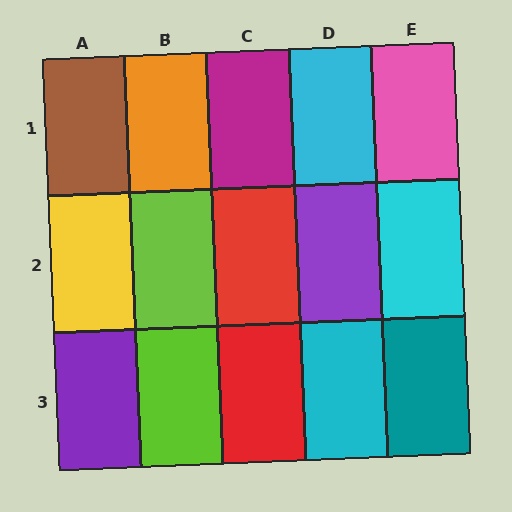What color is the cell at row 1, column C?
Magenta.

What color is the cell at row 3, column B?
Lime.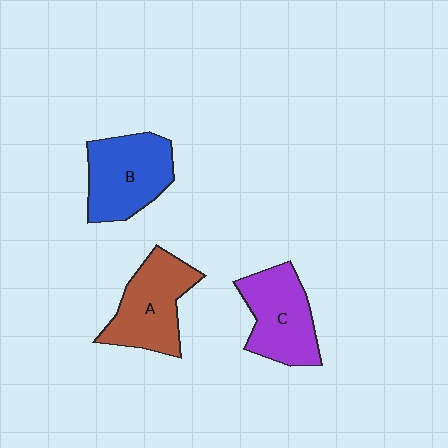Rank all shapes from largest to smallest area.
From largest to smallest: B (blue), A (brown), C (purple).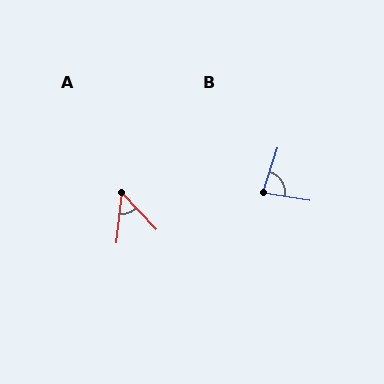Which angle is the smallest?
A, at approximately 50 degrees.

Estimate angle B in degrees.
Approximately 81 degrees.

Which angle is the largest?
B, at approximately 81 degrees.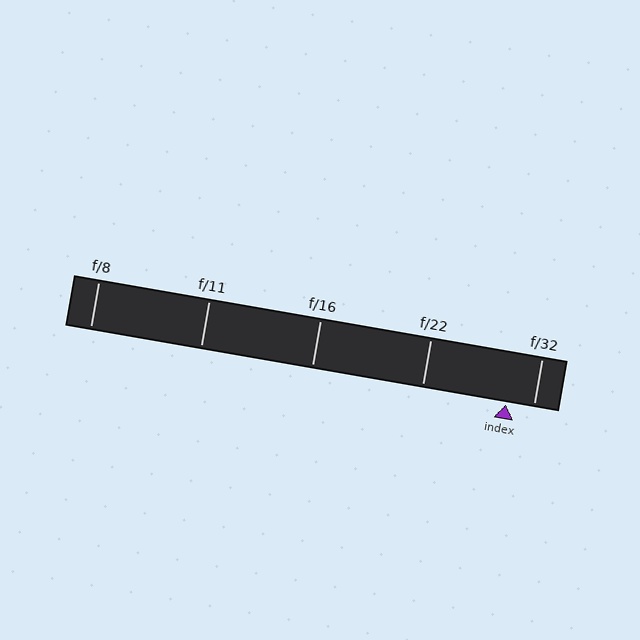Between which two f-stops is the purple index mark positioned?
The index mark is between f/22 and f/32.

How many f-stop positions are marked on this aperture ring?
There are 5 f-stop positions marked.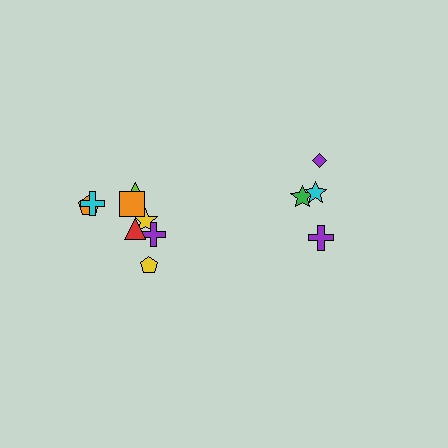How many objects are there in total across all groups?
There are 12 objects.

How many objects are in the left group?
There are 8 objects.